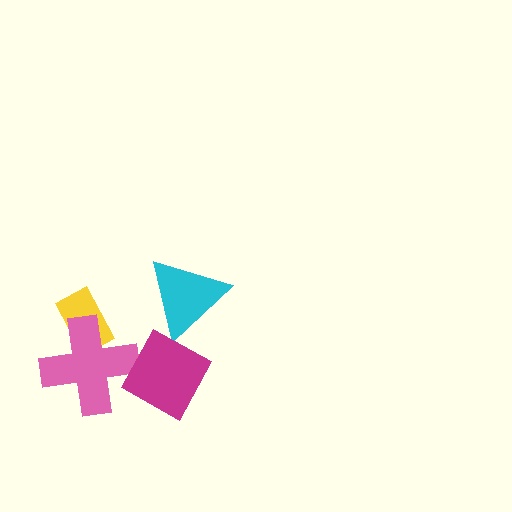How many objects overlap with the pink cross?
1 object overlaps with the pink cross.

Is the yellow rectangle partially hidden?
Yes, it is partially covered by another shape.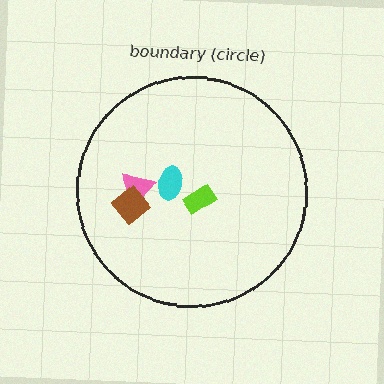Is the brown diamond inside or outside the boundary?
Inside.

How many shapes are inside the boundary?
4 inside, 0 outside.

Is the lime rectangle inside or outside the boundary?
Inside.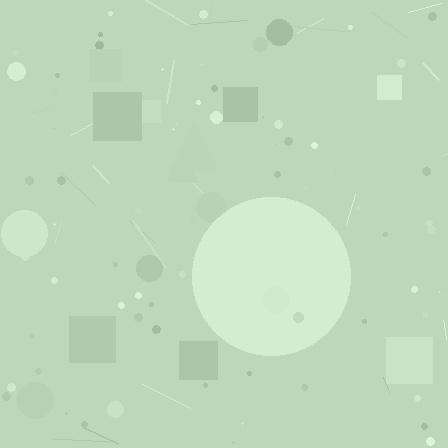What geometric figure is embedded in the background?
A circle is embedded in the background.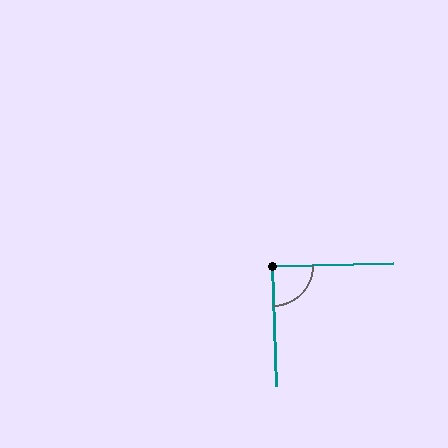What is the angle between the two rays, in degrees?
Approximately 90 degrees.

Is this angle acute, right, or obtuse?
It is approximately a right angle.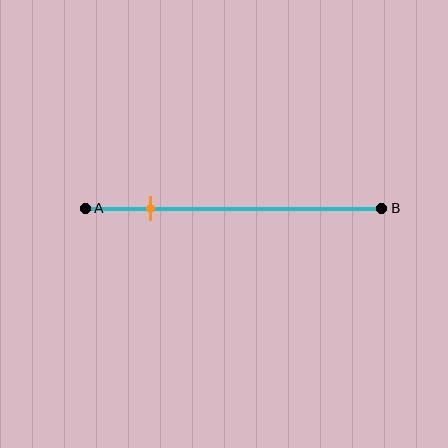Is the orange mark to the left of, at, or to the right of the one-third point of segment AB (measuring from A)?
The orange mark is to the left of the one-third point of segment AB.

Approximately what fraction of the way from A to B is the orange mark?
The orange mark is approximately 20% of the way from A to B.